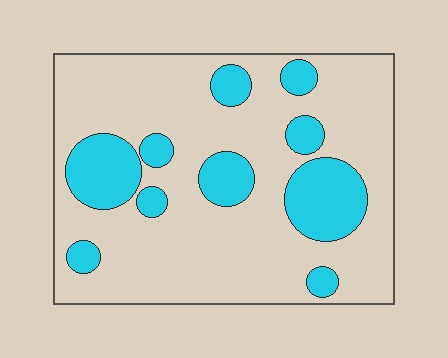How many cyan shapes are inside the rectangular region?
10.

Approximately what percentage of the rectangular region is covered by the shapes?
Approximately 25%.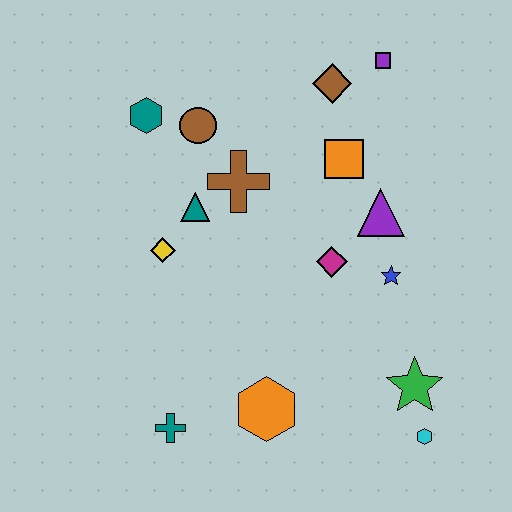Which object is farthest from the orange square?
The teal cross is farthest from the orange square.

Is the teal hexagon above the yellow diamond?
Yes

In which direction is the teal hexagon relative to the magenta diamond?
The teal hexagon is to the left of the magenta diamond.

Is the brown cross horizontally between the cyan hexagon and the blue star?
No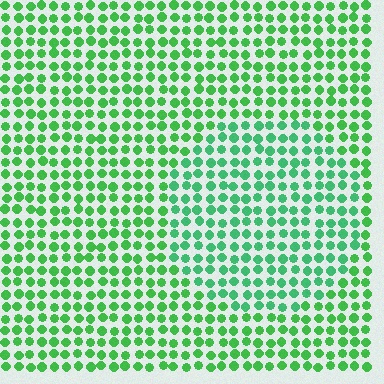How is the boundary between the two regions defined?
The boundary is defined purely by a slight shift in hue (about 20 degrees). Spacing, size, and orientation are identical on both sides.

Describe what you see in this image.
The image is filled with small green elements in a uniform arrangement. A circle-shaped region is visible where the elements are tinted to a slightly different hue, forming a subtle color boundary.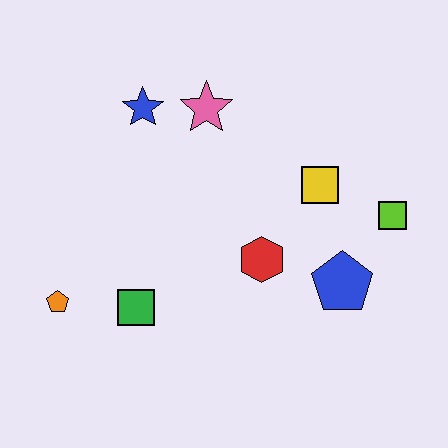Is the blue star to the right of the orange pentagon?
Yes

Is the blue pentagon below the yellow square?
Yes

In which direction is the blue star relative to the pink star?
The blue star is to the left of the pink star.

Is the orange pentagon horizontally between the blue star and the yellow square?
No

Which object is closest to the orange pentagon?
The green square is closest to the orange pentagon.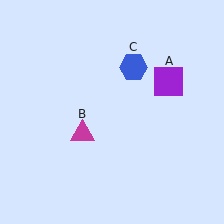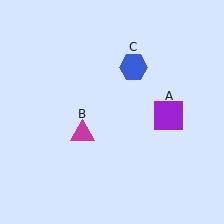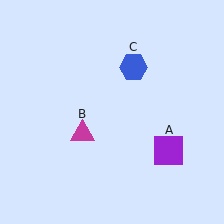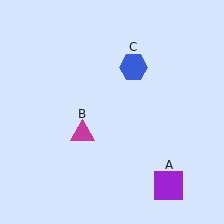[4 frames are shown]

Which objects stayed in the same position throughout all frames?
Magenta triangle (object B) and blue hexagon (object C) remained stationary.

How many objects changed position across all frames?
1 object changed position: purple square (object A).